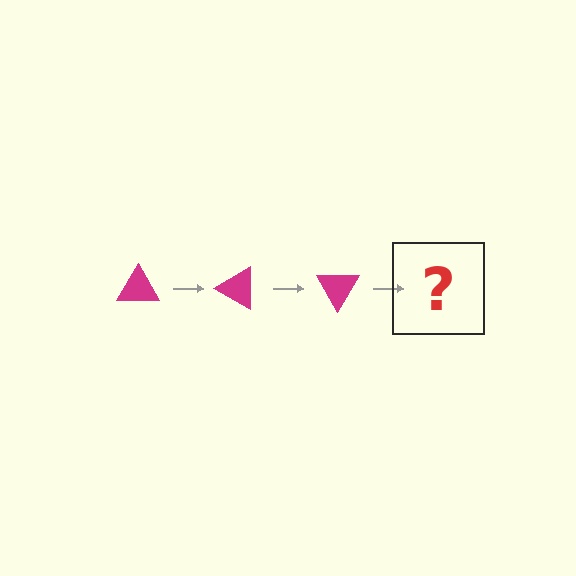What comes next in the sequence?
The next element should be a magenta triangle rotated 90 degrees.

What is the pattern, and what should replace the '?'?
The pattern is that the triangle rotates 30 degrees each step. The '?' should be a magenta triangle rotated 90 degrees.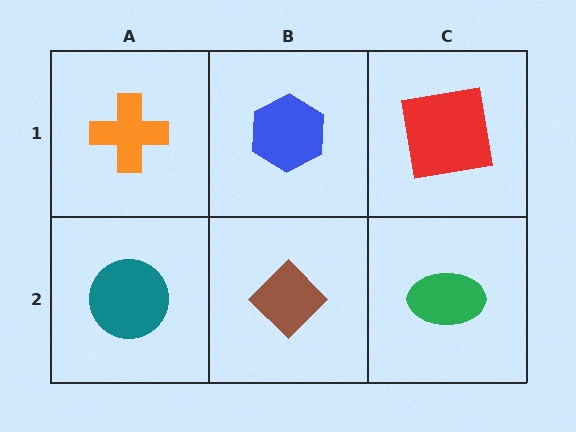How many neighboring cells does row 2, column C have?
2.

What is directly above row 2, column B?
A blue hexagon.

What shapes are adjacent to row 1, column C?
A green ellipse (row 2, column C), a blue hexagon (row 1, column B).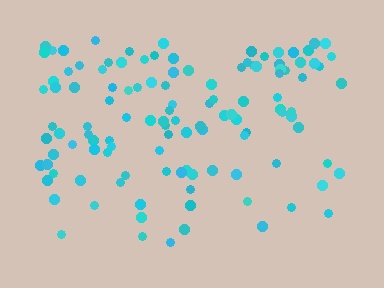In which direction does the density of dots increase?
From bottom to top, with the top side densest.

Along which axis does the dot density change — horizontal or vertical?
Vertical.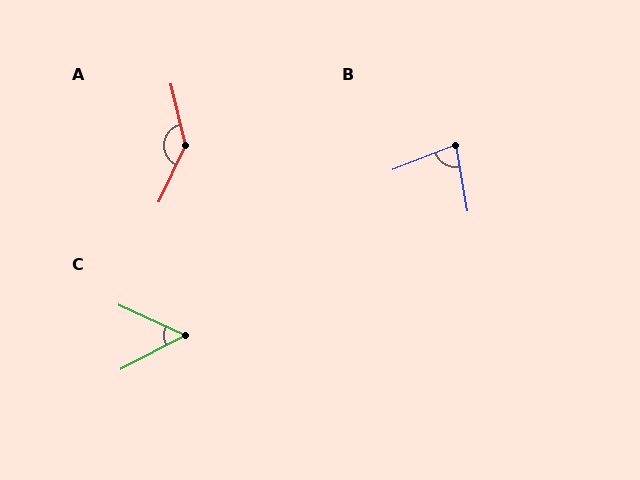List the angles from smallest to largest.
C (52°), B (79°), A (142°).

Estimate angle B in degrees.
Approximately 79 degrees.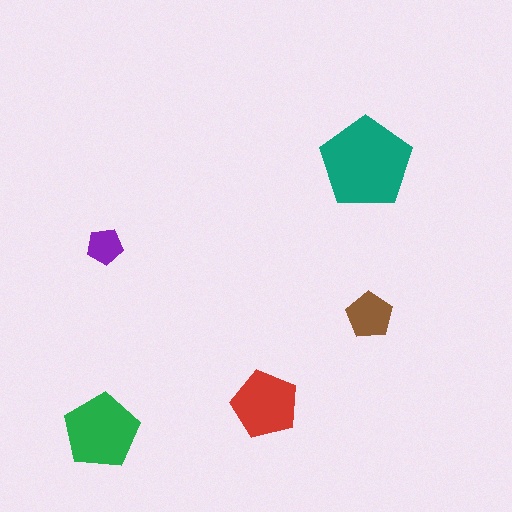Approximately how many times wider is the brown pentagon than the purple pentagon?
About 1.5 times wider.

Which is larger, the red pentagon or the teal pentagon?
The teal one.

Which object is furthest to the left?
The green pentagon is leftmost.